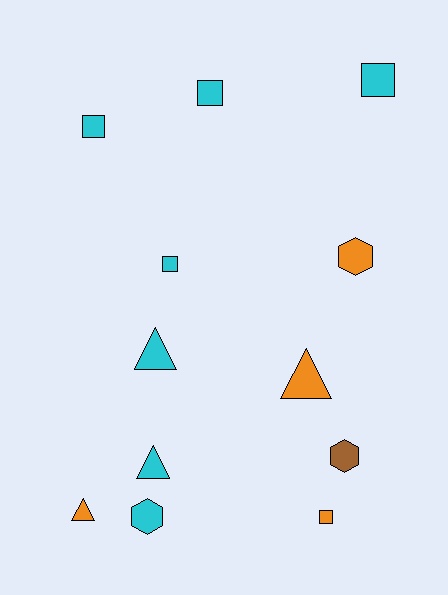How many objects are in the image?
There are 12 objects.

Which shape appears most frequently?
Square, with 5 objects.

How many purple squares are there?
There are no purple squares.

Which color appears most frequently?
Cyan, with 7 objects.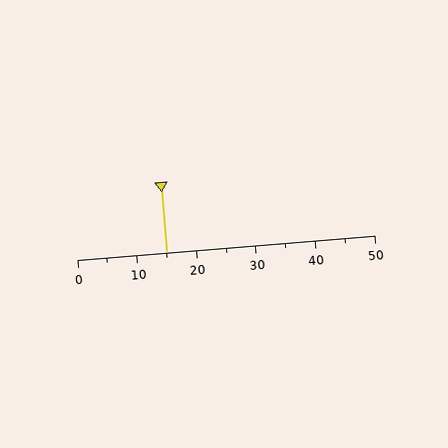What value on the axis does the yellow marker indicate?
The marker indicates approximately 15.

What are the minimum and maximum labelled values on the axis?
The axis runs from 0 to 50.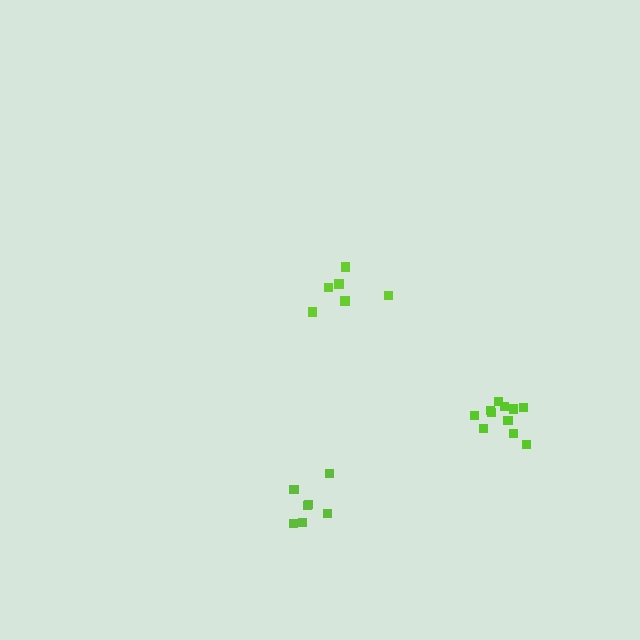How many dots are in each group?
Group 1: 6 dots, Group 2: 7 dots, Group 3: 11 dots (24 total).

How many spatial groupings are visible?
There are 3 spatial groupings.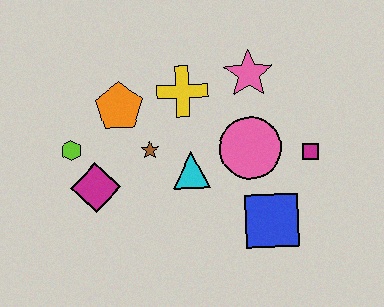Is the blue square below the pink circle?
Yes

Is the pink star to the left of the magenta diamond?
No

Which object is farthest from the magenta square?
The lime hexagon is farthest from the magenta square.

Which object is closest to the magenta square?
The pink circle is closest to the magenta square.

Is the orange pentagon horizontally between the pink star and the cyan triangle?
No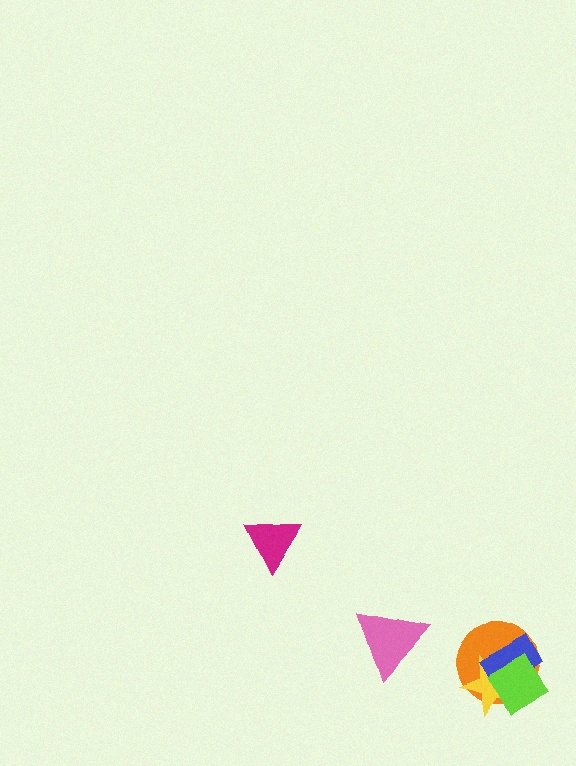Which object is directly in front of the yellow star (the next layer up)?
The blue rectangle is directly in front of the yellow star.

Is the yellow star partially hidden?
Yes, it is partially covered by another shape.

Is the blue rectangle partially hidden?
Yes, it is partially covered by another shape.